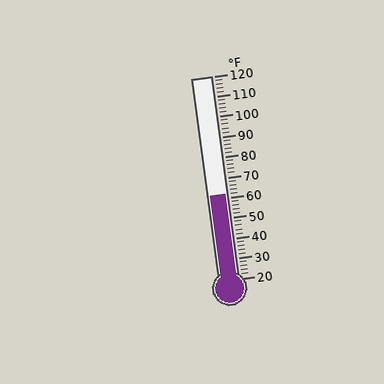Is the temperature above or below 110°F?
The temperature is below 110°F.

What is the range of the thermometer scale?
The thermometer scale ranges from 20°F to 120°F.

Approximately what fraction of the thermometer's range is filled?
The thermometer is filled to approximately 40% of its range.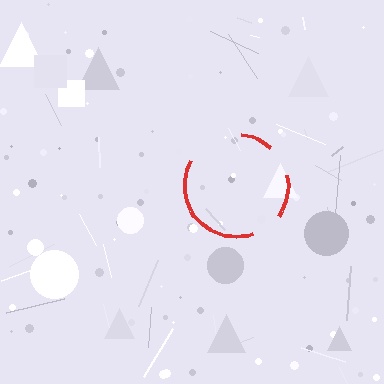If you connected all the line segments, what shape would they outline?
They would outline a circle.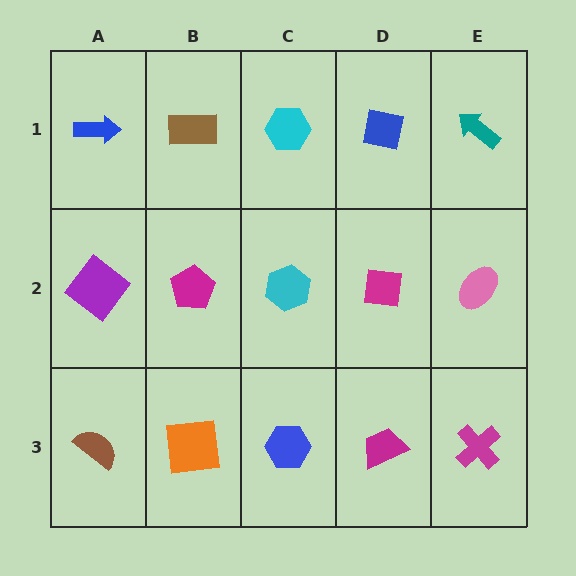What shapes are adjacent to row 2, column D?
A blue square (row 1, column D), a magenta trapezoid (row 3, column D), a cyan hexagon (row 2, column C), a pink ellipse (row 2, column E).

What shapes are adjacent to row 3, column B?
A magenta pentagon (row 2, column B), a brown semicircle (row 3, column A), a blue hexagon (row 3, column C).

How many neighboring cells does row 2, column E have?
3.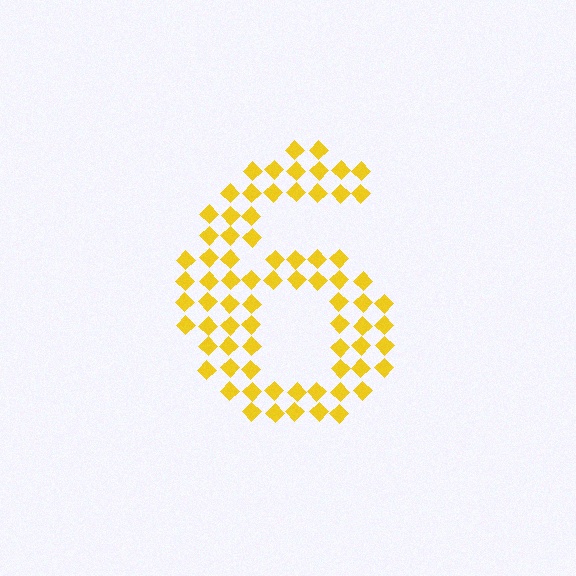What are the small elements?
The small elements are diamonds.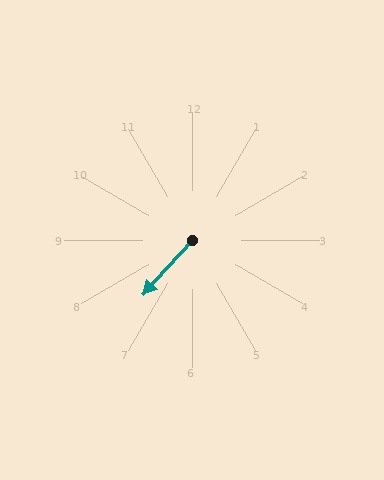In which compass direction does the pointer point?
Southwest.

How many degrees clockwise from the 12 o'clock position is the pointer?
Approximately 222 degrees.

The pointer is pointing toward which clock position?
Roughly 7 o'clock.